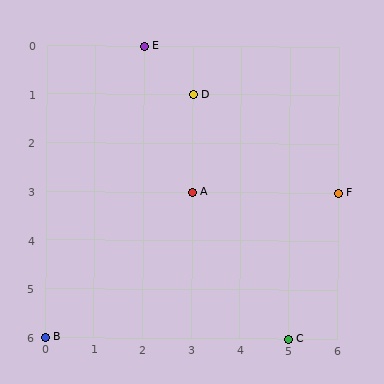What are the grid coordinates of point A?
Point A is at grid coordinates (3, 3).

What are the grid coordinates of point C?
Point C is at grid coordinates (5, 6).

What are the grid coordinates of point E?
Point E is at grid coordinates (2, 0).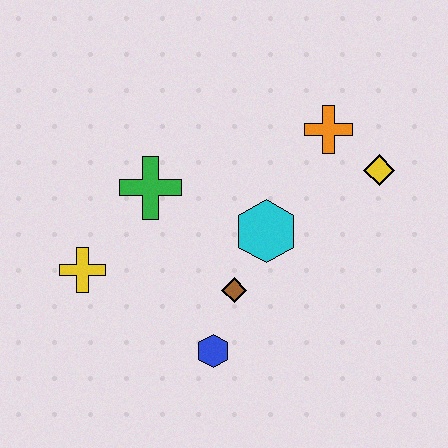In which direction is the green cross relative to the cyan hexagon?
The green cross is to the left of the cyan hexagon.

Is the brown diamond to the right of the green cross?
Yes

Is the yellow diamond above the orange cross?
No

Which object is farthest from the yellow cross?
The yellow diamond is farthest from the yellow cross.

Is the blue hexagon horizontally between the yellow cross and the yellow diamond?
Yes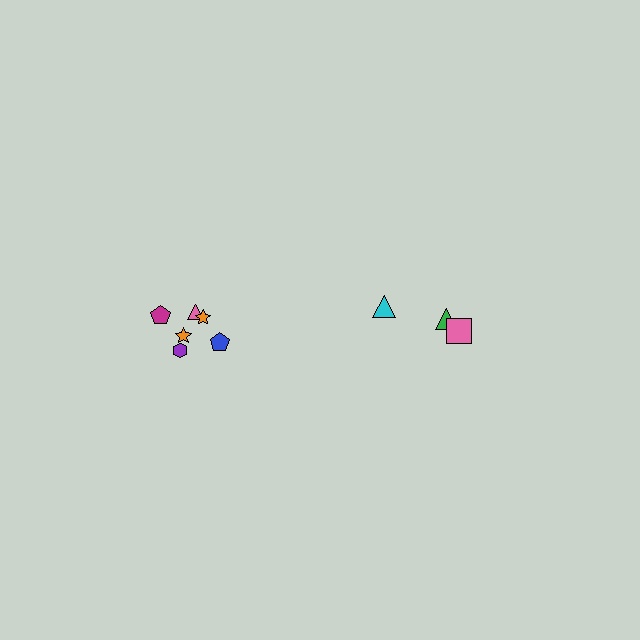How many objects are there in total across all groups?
There are 9 objects.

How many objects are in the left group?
There are 6 objects.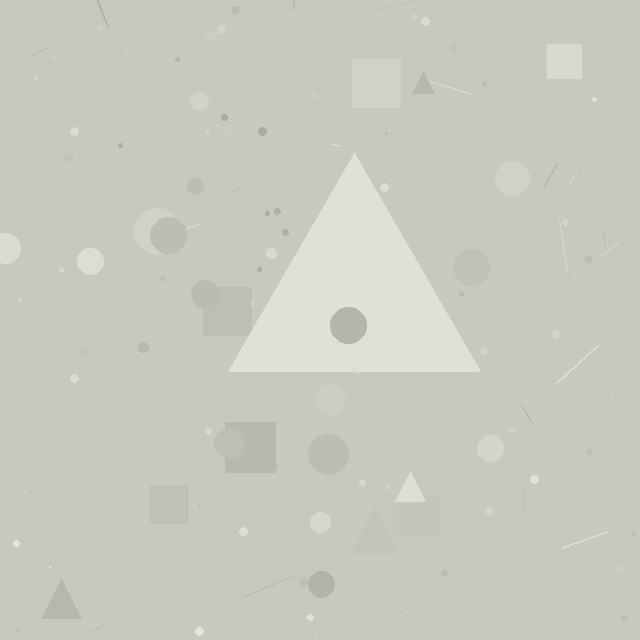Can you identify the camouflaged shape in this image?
The camouflaged shape is a triangle.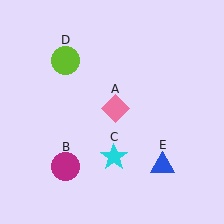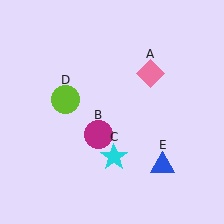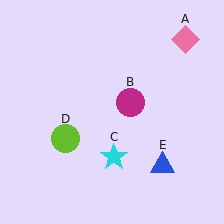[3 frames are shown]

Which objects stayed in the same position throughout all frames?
Cyan star (object C) and blue triangle (object E) remained stationary.